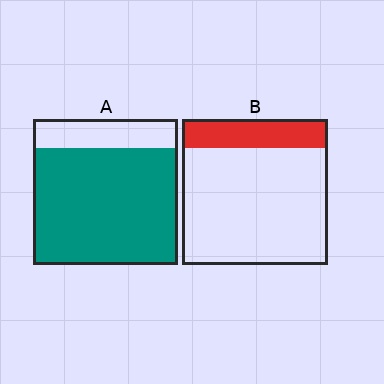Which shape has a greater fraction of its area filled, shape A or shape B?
Shape A.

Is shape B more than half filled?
No.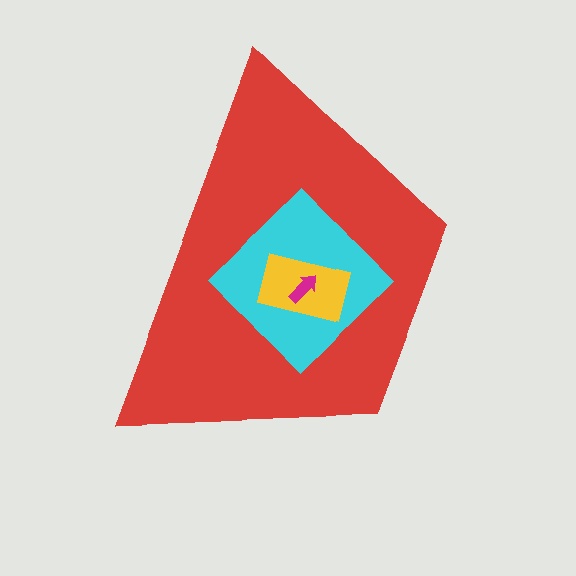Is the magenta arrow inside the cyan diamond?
Yes.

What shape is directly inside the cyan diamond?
The yellow rectangle.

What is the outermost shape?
The red trapezoid.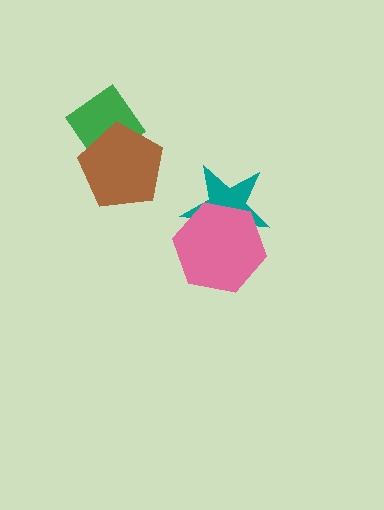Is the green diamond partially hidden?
Yes, it is partially covered by another shape.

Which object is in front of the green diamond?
The brown pentagon is in front of the green diamond.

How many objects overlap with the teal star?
1 object overlaps with the teal star.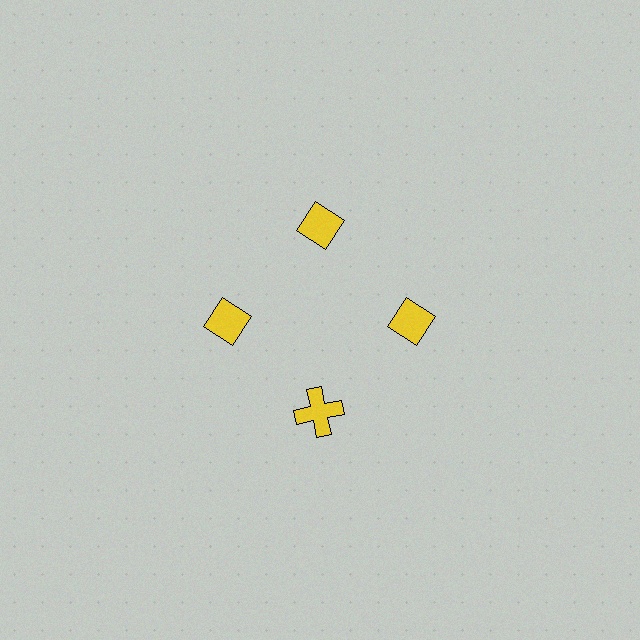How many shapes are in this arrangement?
There are 4 shapes arranged in a ring pattern.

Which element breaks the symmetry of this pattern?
The yellow cross at roughly the 6 o'clock position breaks the symmetry. All other shapes are yellow diamonds.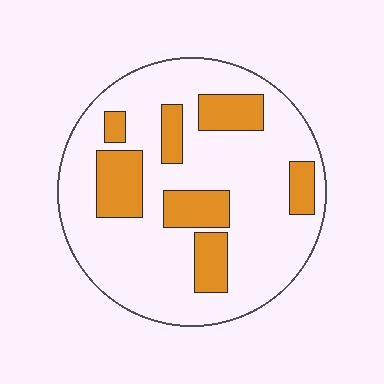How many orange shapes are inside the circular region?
7.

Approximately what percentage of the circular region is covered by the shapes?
Approximately 25%.